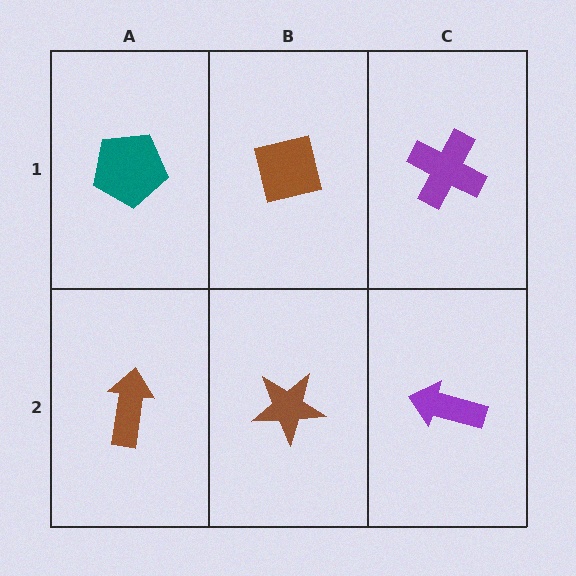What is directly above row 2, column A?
A teal pentagon.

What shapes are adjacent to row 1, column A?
A brown arrow (row 2, column A), a brown square (row 1, column B).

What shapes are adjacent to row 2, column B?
A brown square (row 1, column B), a brown arrow (row 2, column A), a purple arrow (row 2, column C).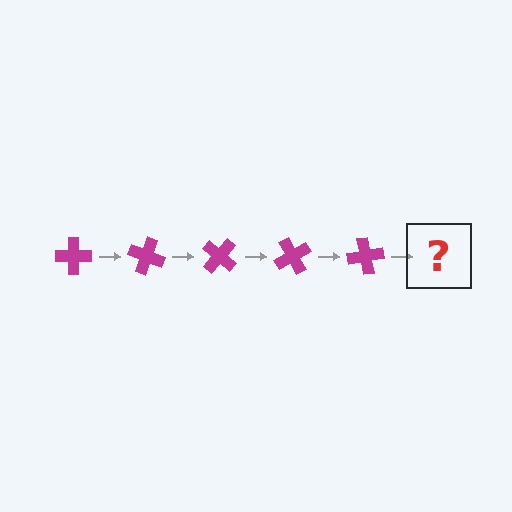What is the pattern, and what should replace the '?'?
The pattern is that the cross rotates 20 degrees each step. The '?' should be a magenta cross rotated 100 degrees.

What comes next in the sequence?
The next element should be a magenta cross rotated 100 degrees.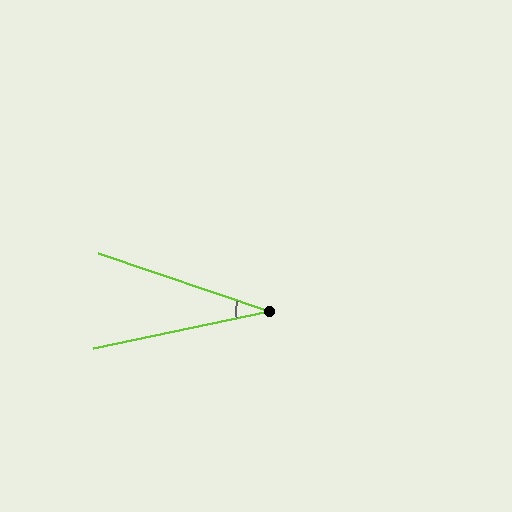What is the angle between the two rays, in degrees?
Approximately 31 degrees.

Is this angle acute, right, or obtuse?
It is acute.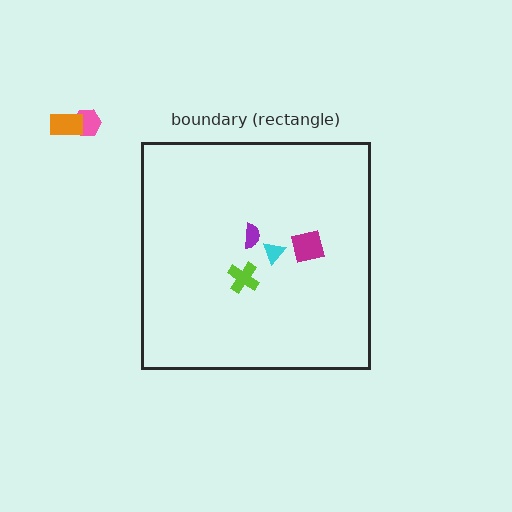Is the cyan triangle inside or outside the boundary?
Inside.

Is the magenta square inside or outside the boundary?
Inside.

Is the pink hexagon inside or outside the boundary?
Outside.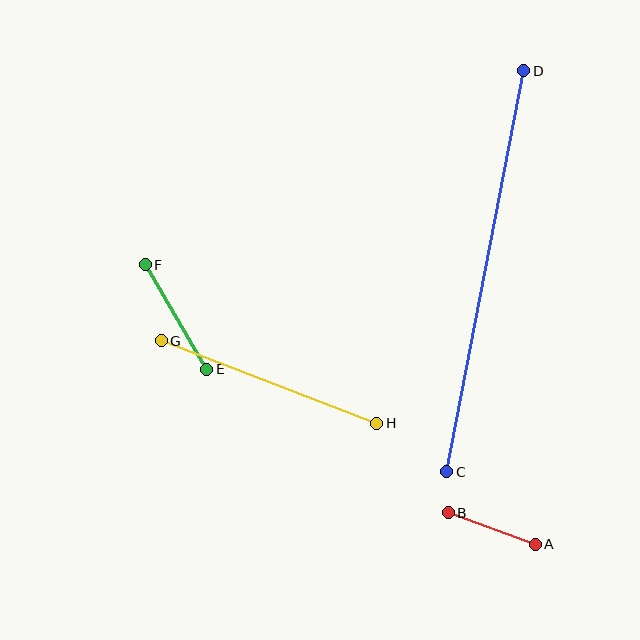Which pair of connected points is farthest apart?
Points C and D are farthest apart.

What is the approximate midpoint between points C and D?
The midpoint is at approximately (485, 271) pixels.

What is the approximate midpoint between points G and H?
The midpoint is at approximately (269, 382) pixels.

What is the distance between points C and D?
The distance is approximately 408 pixels.